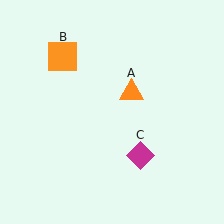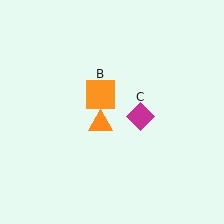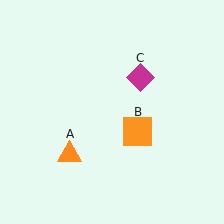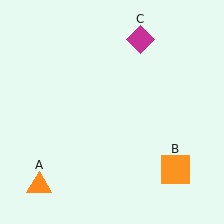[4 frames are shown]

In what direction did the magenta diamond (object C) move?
The magenta diamond (object C) moved up.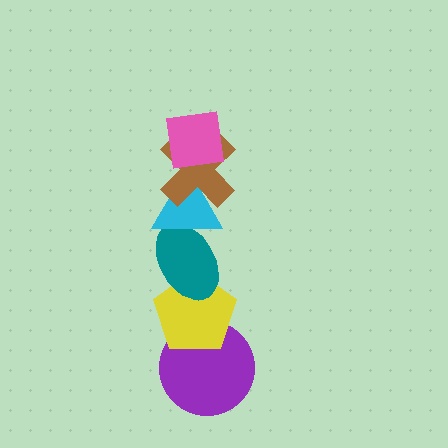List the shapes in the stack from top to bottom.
From top to bottom: the pink square, the brown cross, the cyan triangle, the teal ellipse, the yellow pentagon, the purple circle.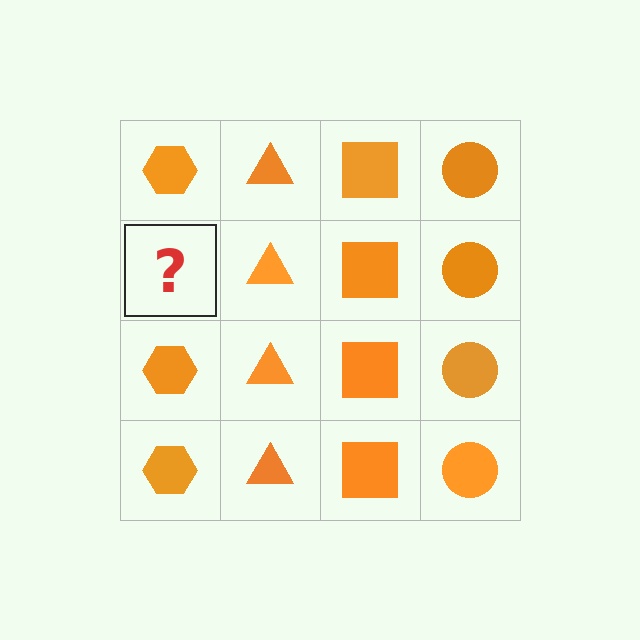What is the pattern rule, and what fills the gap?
The rule is that each column has a consistent shape. The gap should be filled with an orange hexagon.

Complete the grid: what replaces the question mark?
The question mark should be replaced with an orange hexagon.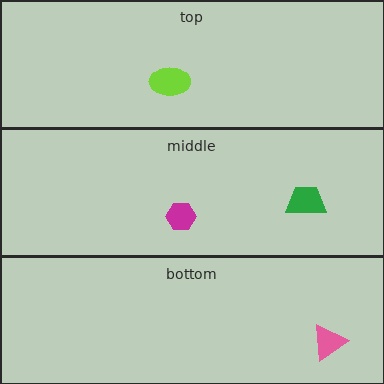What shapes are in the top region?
The lime ellipse.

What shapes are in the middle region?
The magenta hexagon, the green trapezoid.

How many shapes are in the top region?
1.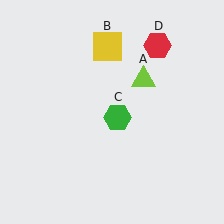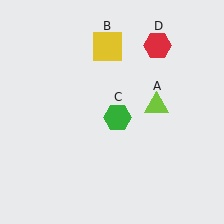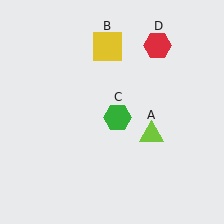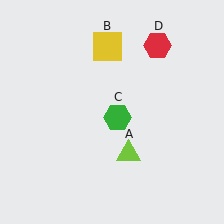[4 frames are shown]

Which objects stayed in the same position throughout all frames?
Yellow square (object B) and green hexagon (object C) and red hexagon (object D) remained stationary.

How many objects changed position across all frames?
1 object changed position: lime triangle (object A).